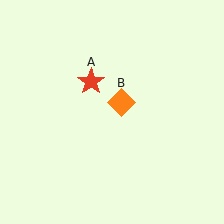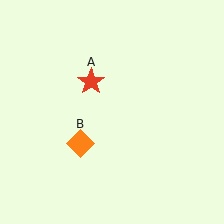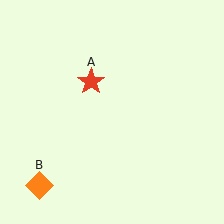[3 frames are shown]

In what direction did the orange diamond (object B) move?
The orange diamond (object B) moved down and to the left.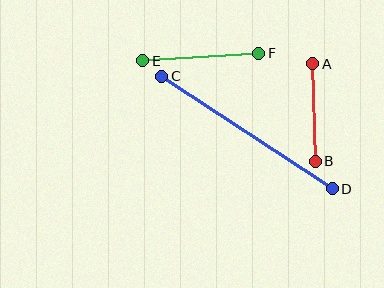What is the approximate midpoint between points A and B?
The midpoint is at approximately (314, 112) pixels.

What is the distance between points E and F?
The distance is approximately 116 pixels.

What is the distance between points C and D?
The distance is approximately 204 pixels.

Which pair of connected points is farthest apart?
Points C and D are farthest apart.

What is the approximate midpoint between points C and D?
The midpoint is at approximately (247, 132) pixels.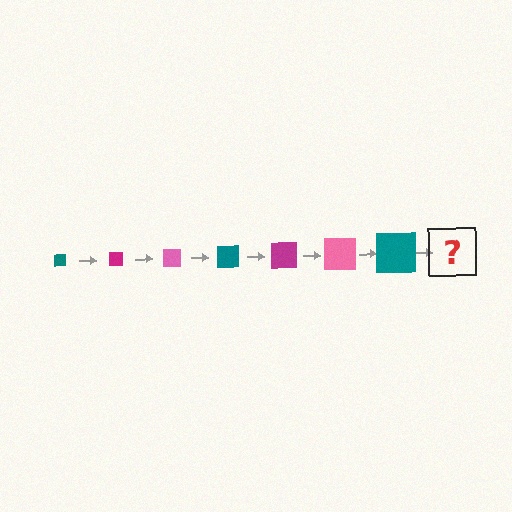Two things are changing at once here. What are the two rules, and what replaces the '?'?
The two rules are that the square grows larger each step and the color cycles through teal, magenta, and pink. The '?' should be a magenta square, larger than the previous one.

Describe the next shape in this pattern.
It should be a magenta square, larger than the previous one.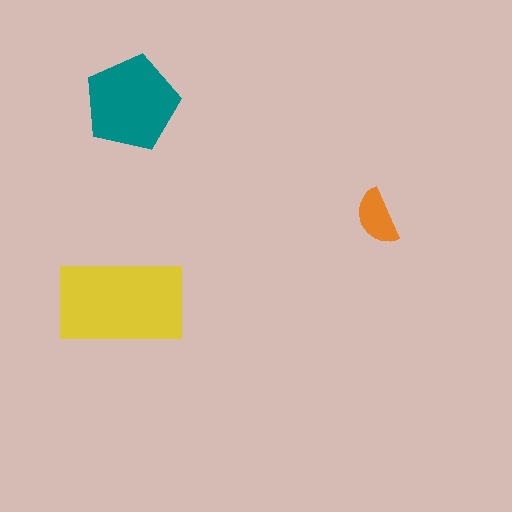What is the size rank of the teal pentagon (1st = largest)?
2nd.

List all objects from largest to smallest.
The yellow rectangle, the teal pentagon, the orange semicircle.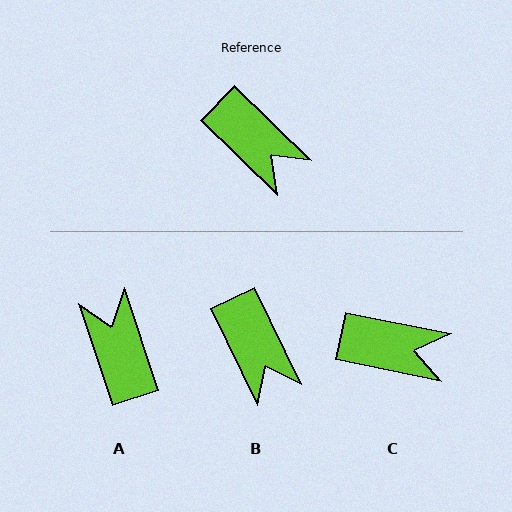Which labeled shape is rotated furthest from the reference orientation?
A, about 153 degrees away.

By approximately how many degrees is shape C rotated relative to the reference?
Approximately 33 degrees counter-clockwise.